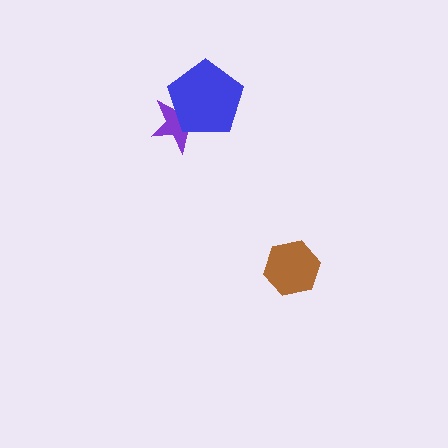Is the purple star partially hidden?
Yes, it is partially covered by another shape.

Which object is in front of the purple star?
The blue pentagon is in front of the purple star.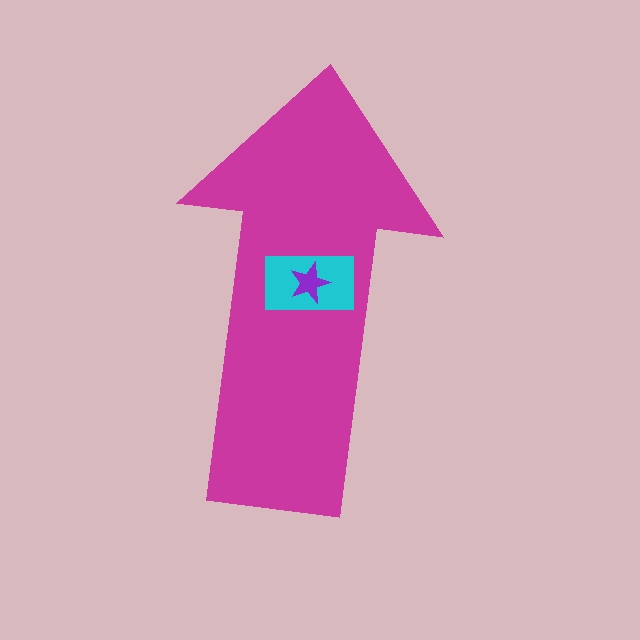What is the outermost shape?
The magenta arrow.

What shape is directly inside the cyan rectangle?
The purple star.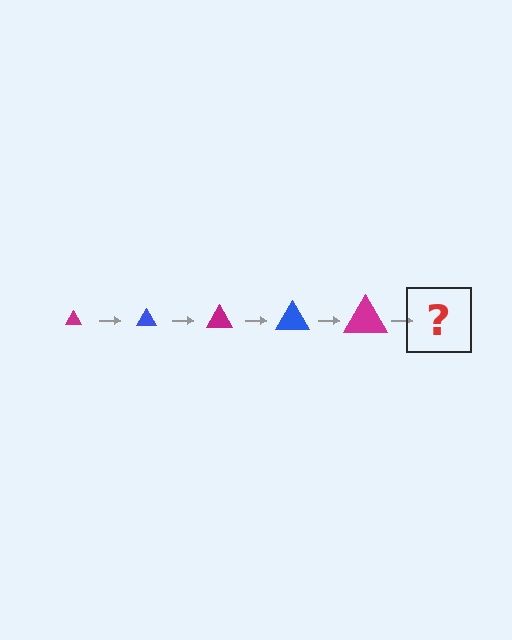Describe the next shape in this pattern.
It should be a blue triangle, larger than the previous one.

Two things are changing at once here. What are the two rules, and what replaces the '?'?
The two rules are that the triangle grows larger each step and the color cycles through magenta and blue. The '?' should be a blue triangle, larger than the previous one.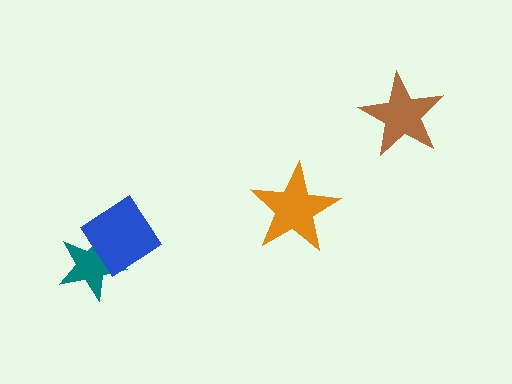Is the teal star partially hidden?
Yes, it is partially covered by another shape.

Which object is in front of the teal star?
The blue diamond is in front of the teal star.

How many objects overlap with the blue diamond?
1 object overlaps with the blue diamond.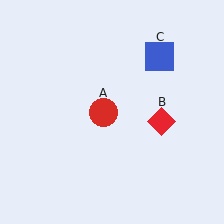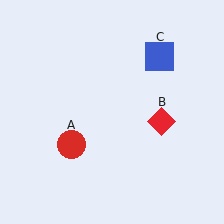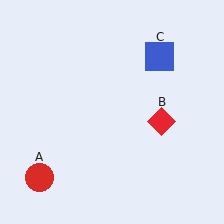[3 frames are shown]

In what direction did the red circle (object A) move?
The red circle (object A) moved down and to the left.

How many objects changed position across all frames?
1 object changed position: red circle (object A).